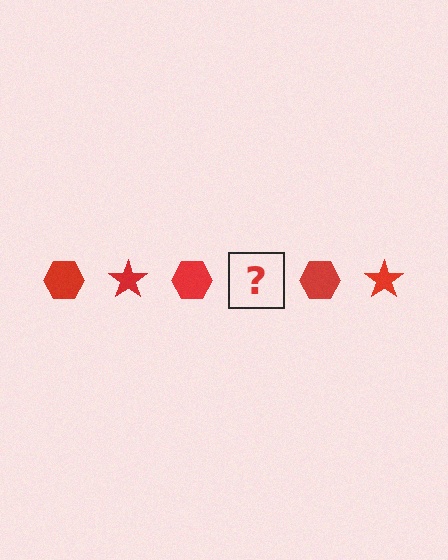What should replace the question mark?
The question mark should be replaced with a red star.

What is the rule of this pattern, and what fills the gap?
The rule is that the pattern cycles through hexagon, star shapes in red. The gap should be filled with a red star.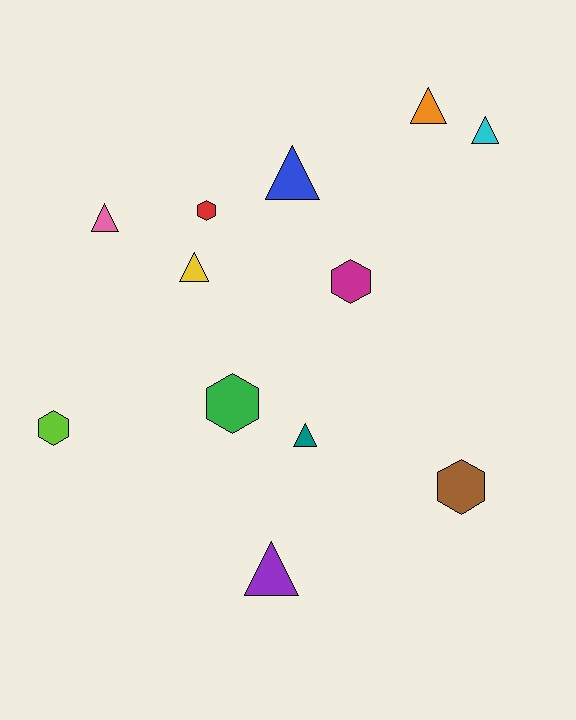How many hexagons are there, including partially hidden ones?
There are 5 hexagons.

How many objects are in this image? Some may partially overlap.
There are 12 objects.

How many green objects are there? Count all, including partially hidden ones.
There is 1 green object.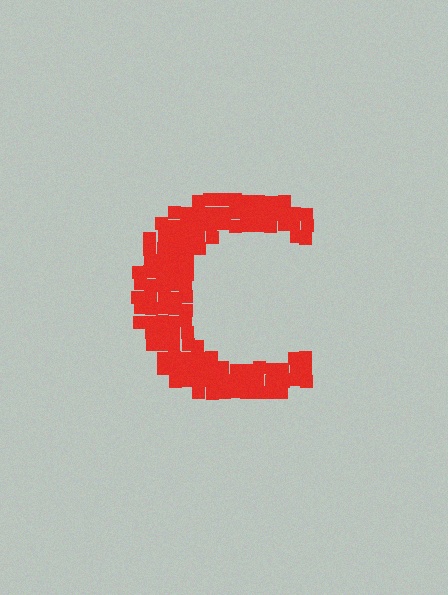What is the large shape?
The large shape is the letter C.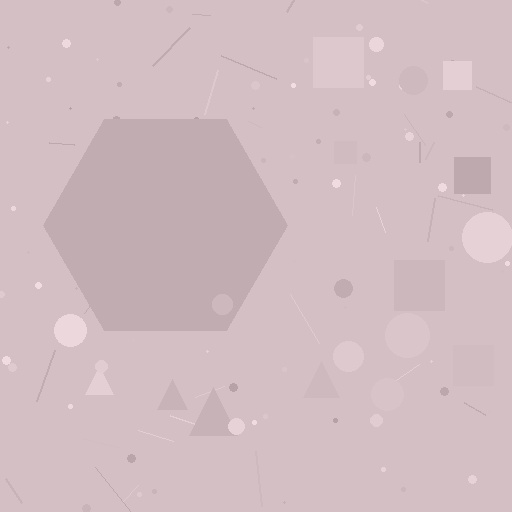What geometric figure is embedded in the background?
A hexagon is embedded in the background.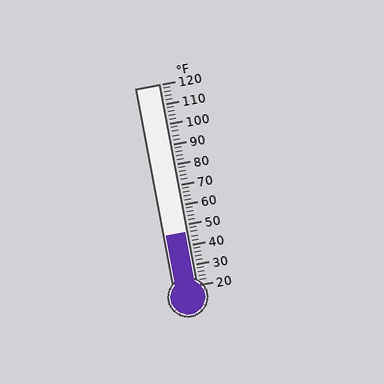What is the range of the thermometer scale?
The thermometer scale ranges from 20°F to 120°F.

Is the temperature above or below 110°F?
The temperature is below 110°F.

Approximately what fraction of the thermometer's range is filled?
The thermometer is filled to approximately 25% of its range.